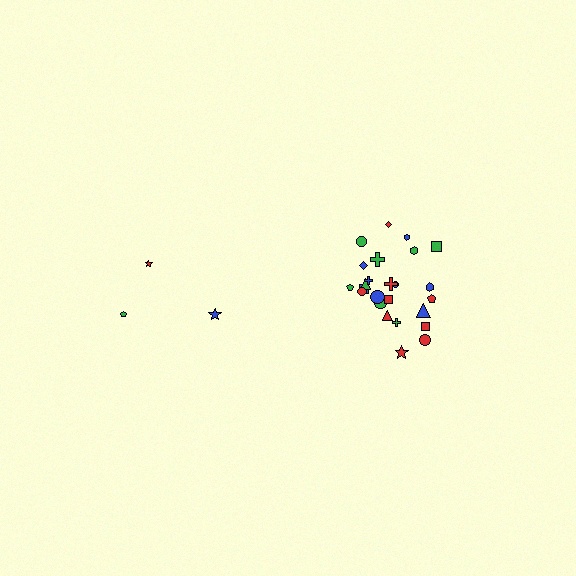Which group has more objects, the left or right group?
The right group.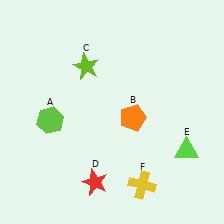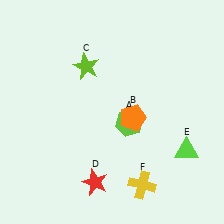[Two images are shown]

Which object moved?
The lime hexagon (A) moved right.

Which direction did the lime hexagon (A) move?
The lime hexagon (A) moved right.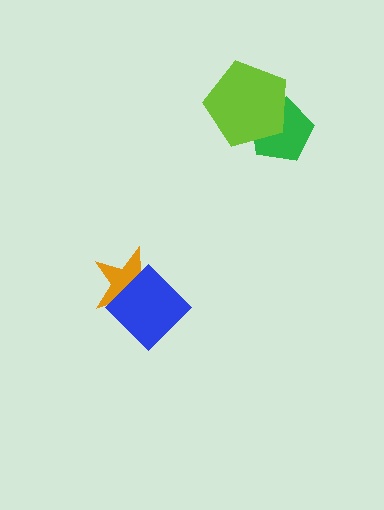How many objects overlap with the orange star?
1 object overlaps with the orange star.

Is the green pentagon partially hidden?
Yes, it is partially covered by another shape.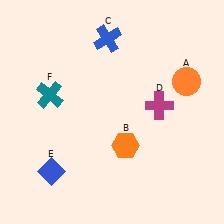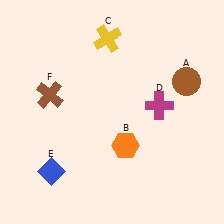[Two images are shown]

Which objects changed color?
A changed from orange to brown. C changed from blue to yellow. F changed from teal to brown.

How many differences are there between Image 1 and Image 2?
There are 3 differences between the two images.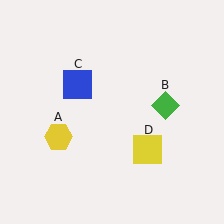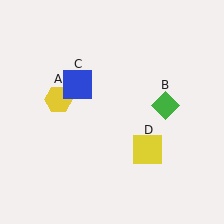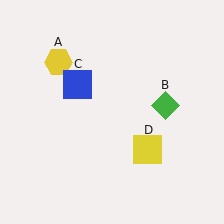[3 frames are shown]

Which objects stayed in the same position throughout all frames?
Green diamond (object B) and blue square (object C) and yellow square (object D) remained stationary.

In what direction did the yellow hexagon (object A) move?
The yellow hexagon (object A) moved up.